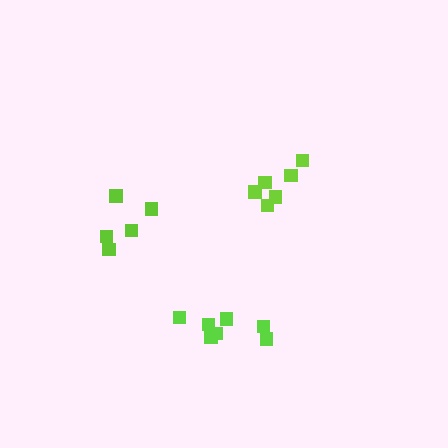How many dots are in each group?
Group 1: 6 dots, Group 2: 5 dots, Group 3: 7 dots (18 total).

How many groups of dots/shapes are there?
There are 3 groups.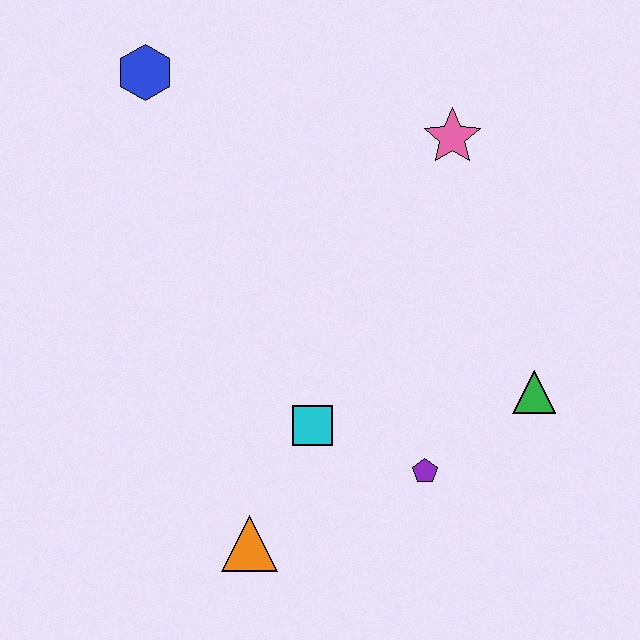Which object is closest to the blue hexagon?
The pink star is closest to the blue hexagon.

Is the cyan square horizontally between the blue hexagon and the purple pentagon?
Yes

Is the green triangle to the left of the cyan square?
No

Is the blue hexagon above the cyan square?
Yes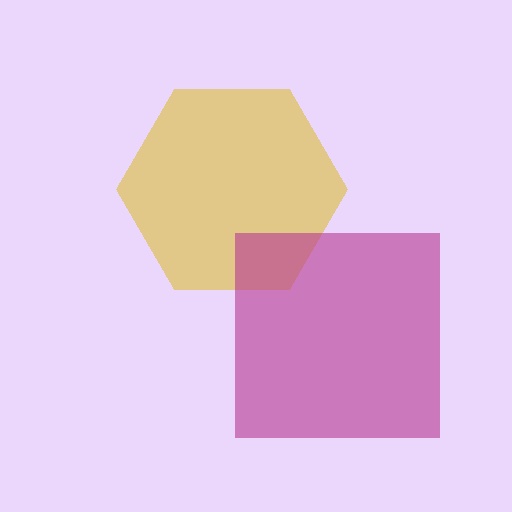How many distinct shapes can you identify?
There are 2 distinct shapes: a yellow hexagon, a magenta square.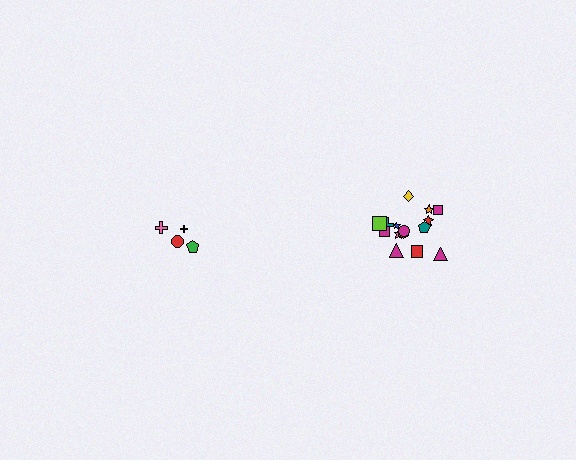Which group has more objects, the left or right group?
The right group.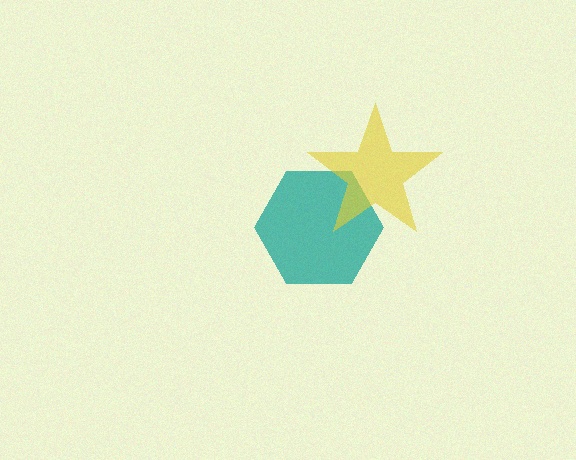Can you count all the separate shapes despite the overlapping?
Yes, there are 2 separate shapes.